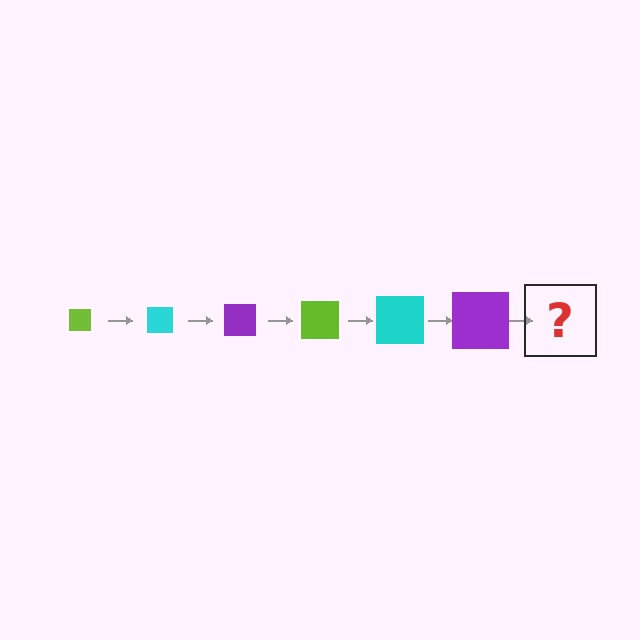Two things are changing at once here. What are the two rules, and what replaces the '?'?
The two rules are that the square grows larger each step and the color cycles through lime, cyan, and purple. The '?' should be a lime square, larger than the previous one.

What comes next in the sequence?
The next element should be a lime square, larger than the previous one.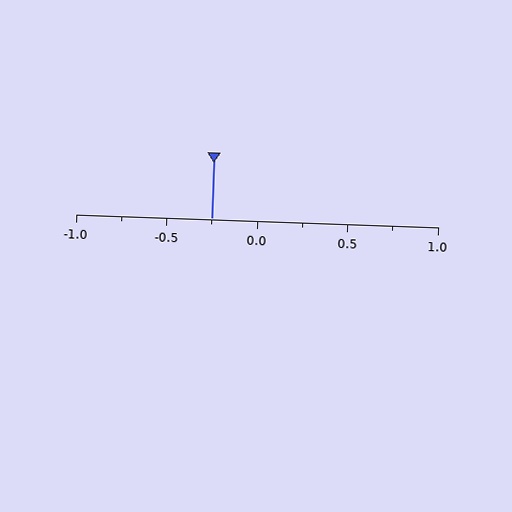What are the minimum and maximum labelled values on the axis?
The axis runs from -1.0 to 1.0.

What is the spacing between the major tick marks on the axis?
The major ticks are spaced 0.5 apart.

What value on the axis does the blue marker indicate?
The marker indicates approximately -0.25.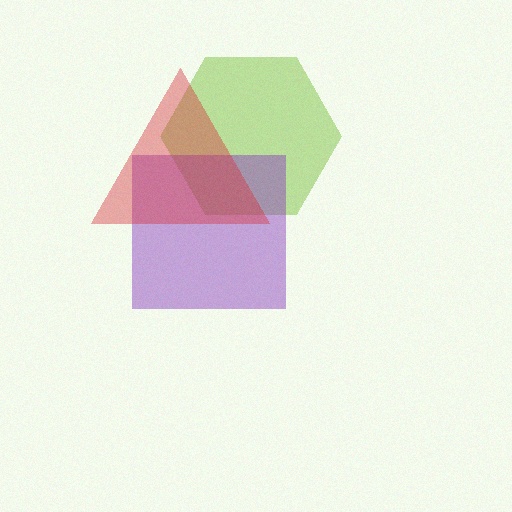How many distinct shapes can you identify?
There are 3 distinct shapes: a lime hexagon, a purple square, a red triangle.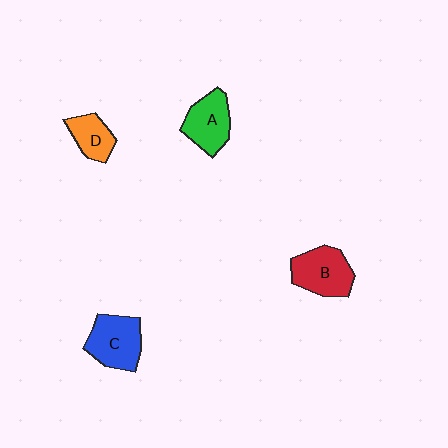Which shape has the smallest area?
Shape D (orange).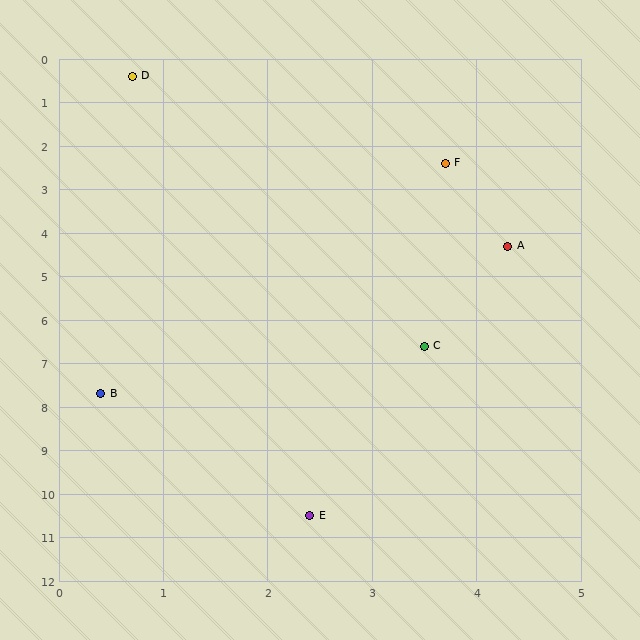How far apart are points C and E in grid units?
Points C and E are about 4.1 grid units apart.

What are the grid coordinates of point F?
Point F is at approximately (3.7, 2.4).